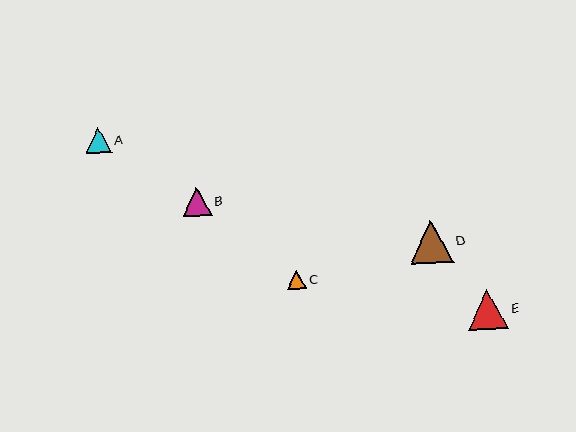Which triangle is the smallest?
Triangle C is the smallest with a size of approximately 19 pixels.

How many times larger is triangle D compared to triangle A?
Triangle D is approximately 1.6 times the size of triangle A.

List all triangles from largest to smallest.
From largest to smallest: D, E, B, A, C.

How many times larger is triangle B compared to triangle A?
Triangle B is approximately 1.1 times the size of triangle A.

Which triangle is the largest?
Triangle D is the largest with a size of approximately 43 pixels.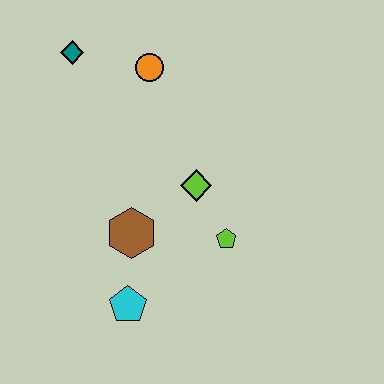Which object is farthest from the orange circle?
The cyan pentagon is farthest from the orange circle.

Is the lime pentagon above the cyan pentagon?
Yes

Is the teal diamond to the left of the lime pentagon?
Yes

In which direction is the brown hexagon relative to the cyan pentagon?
The brown hexagon is above the cyan pentagon.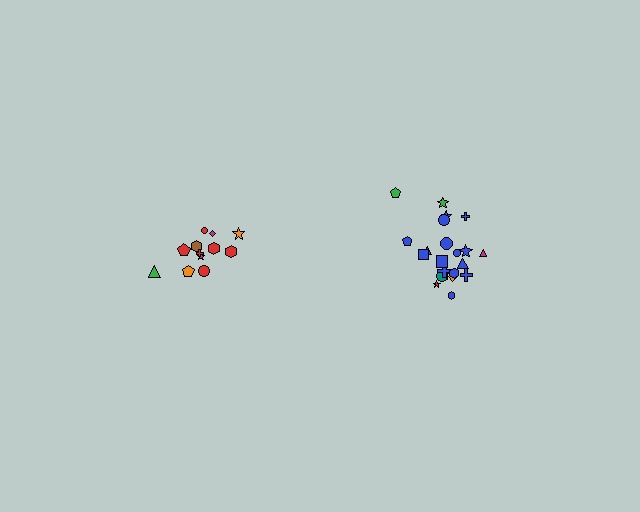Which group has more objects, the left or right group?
The right group.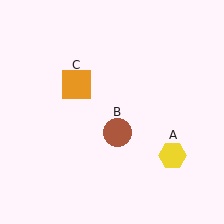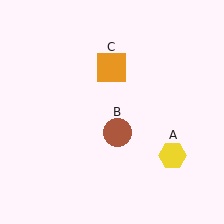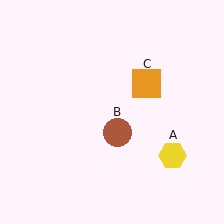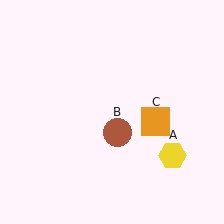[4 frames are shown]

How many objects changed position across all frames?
1 object changed position: orange square (object C).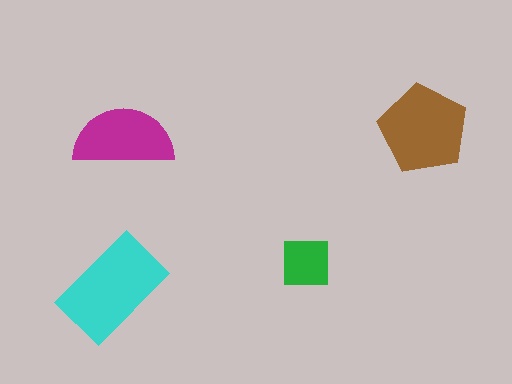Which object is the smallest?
The green square.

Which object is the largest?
The cyan rectangle.